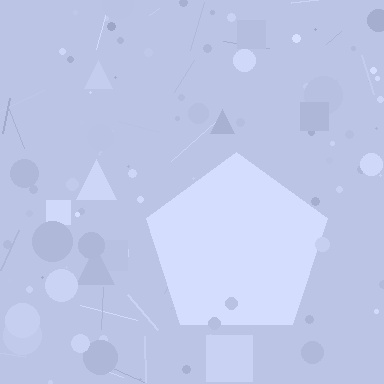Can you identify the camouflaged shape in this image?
The camouflaged shape is a pentagon.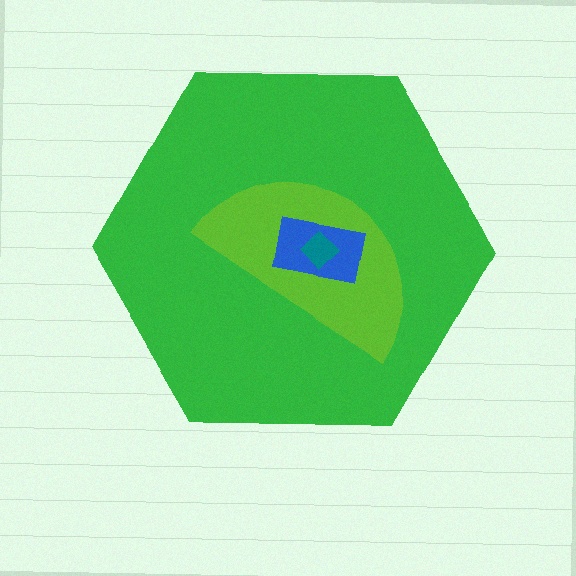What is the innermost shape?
The teal diamond.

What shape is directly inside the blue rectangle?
The teal diamond.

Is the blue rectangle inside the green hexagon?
Yes.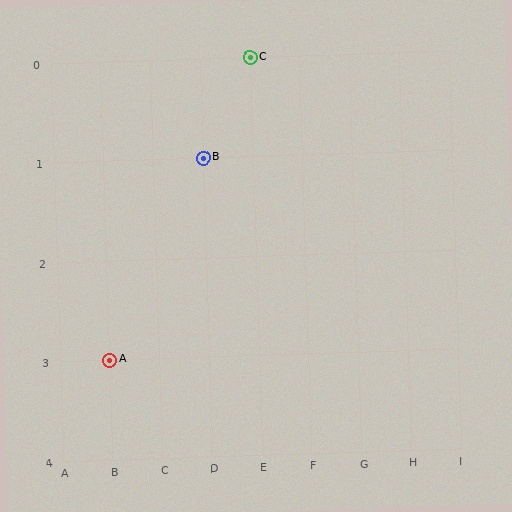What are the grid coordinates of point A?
Point A is at grid coordinates (B, 3).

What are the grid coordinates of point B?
Point B is at grid coordinates (D, 1).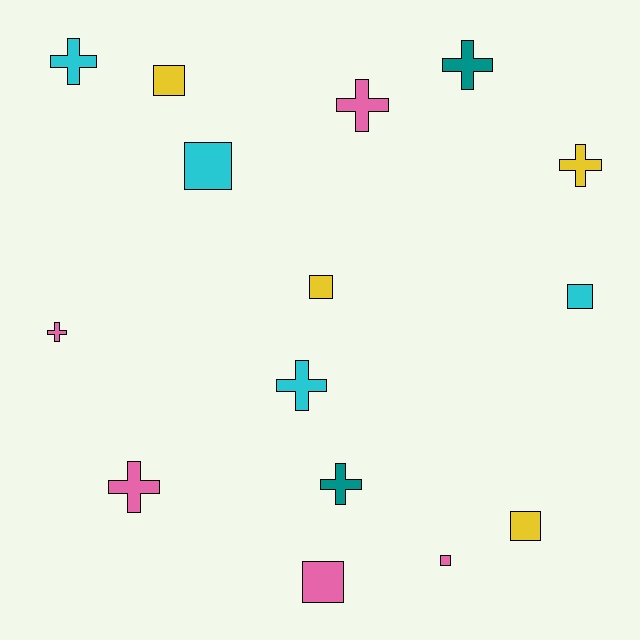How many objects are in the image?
There are 15 objects.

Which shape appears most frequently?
Cross, with 8 objects.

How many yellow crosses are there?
There is 1 yellow cross.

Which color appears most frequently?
Pink, with 5 objects.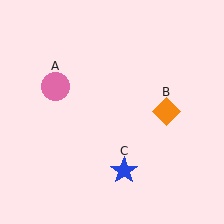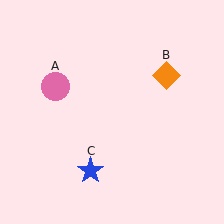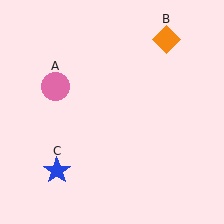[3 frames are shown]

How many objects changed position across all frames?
2 objects changed position: orange diamond (object B), blue star (object C).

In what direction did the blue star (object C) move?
The blue star (object C) moved left.